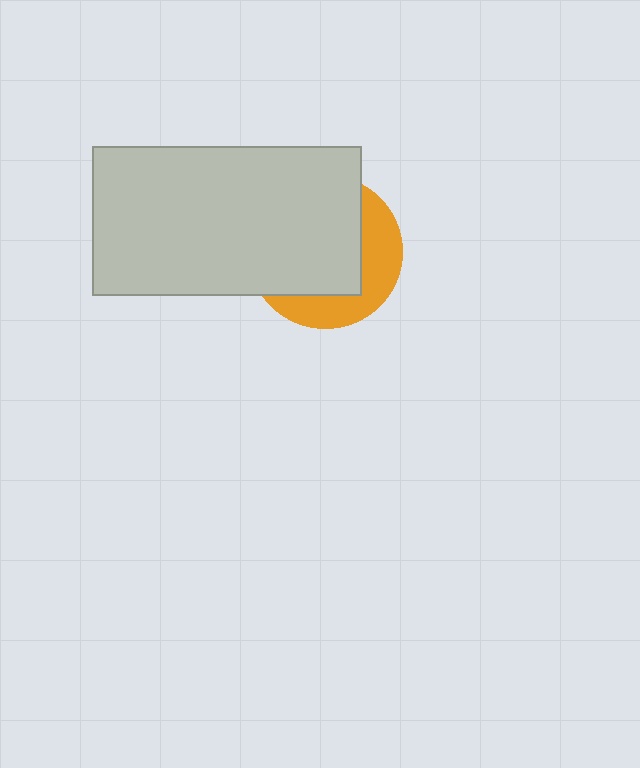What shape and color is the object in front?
The object in front is a light gray rectangle.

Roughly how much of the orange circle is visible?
A small part of it is visible (roughly 35%).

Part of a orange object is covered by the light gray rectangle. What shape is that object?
It is a circle.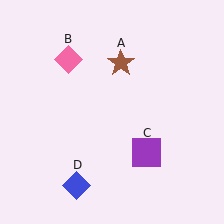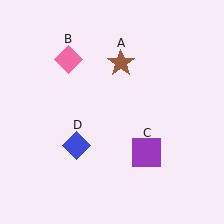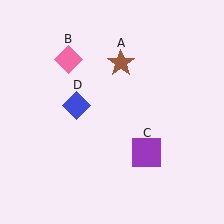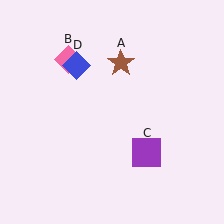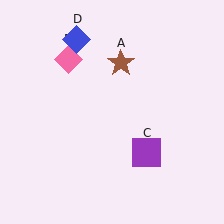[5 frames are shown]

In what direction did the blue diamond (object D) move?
The blue diamond (object D) moved up.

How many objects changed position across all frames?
1 object changed position: blue diamond (object D).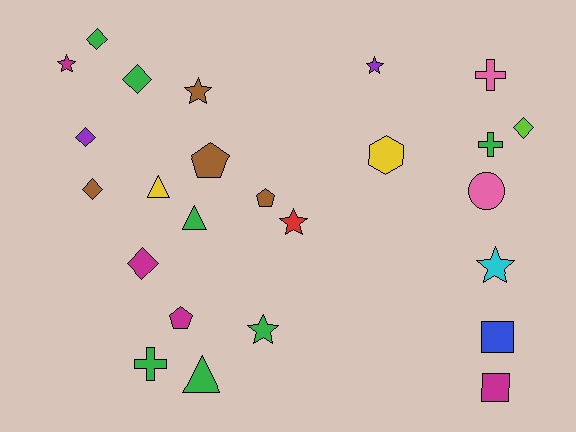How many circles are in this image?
There is 1 circle.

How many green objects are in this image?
There are 7 green objects.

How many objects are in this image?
There are 25 objects.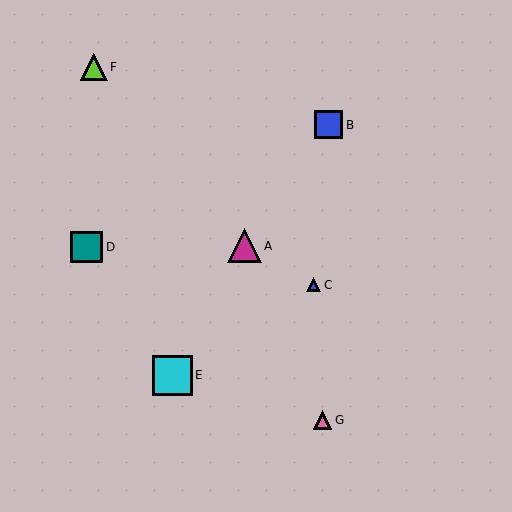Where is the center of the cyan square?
The center of the cyan square is at (172, 375).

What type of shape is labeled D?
Shape D is a teal square.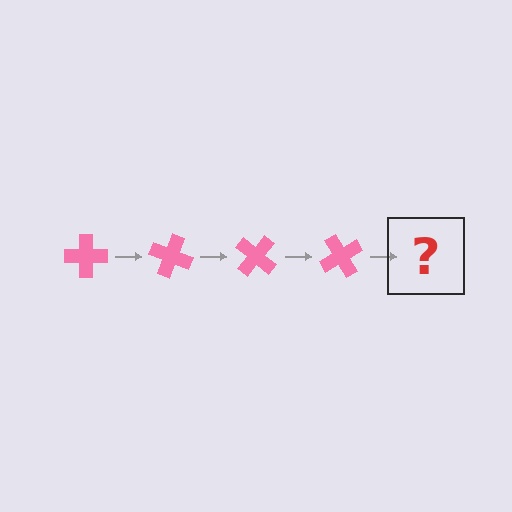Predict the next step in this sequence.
The next step is a pink cross rotated 80 degrees.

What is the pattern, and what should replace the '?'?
The pattern is that the cross rotates 20 degrees each step. The '?' should be a pink cross rotated 80 degrees.